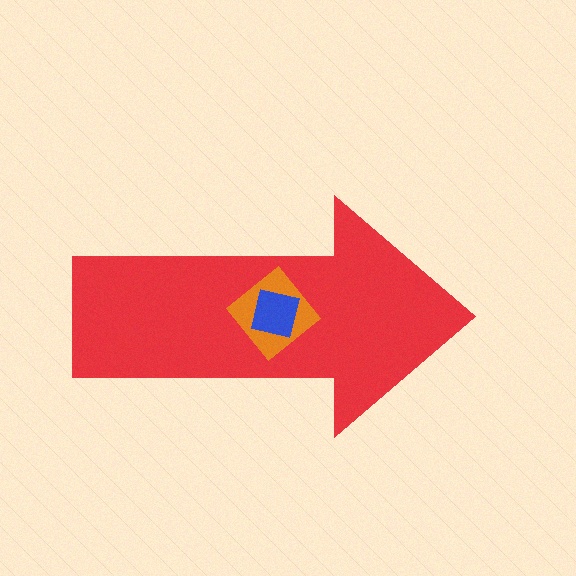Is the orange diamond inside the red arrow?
Yes.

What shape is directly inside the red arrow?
The orange diamond.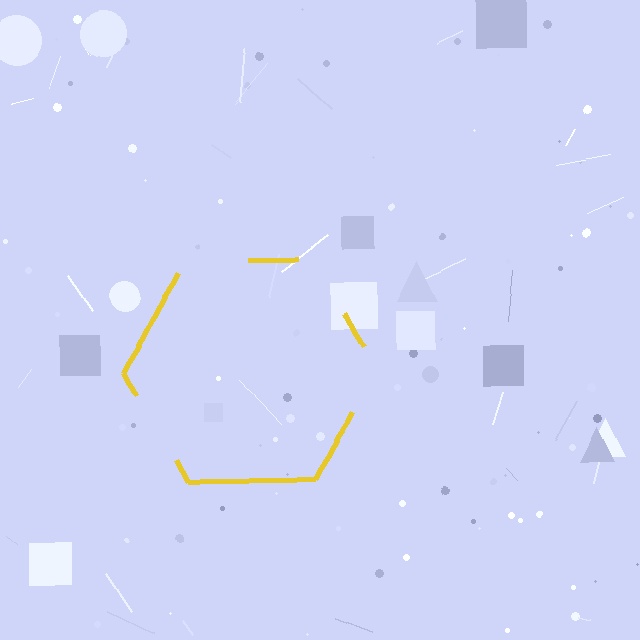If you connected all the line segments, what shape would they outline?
They would outline a hexagon.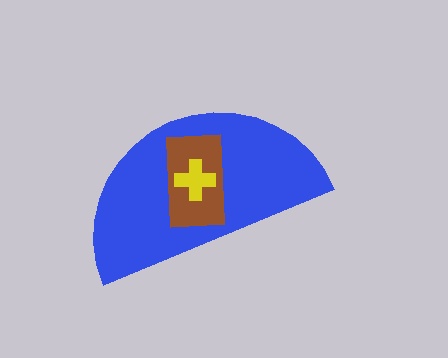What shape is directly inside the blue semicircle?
The brown rectangle.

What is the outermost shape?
The blue semicircle.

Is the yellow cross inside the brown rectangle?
Yes.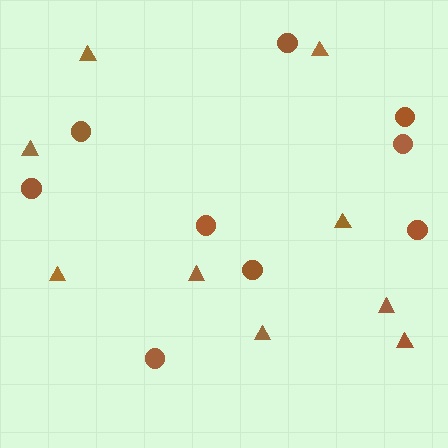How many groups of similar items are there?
There are 2 groups: one group of triangles (9) and one group of circles (9).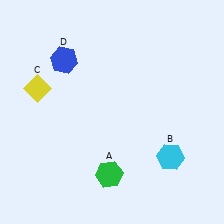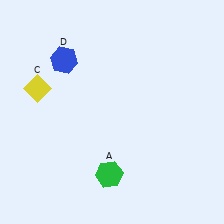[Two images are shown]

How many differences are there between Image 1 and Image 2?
There is 1 difference between the two images.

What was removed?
The cyan hexagon (B) was removed in Image 2.